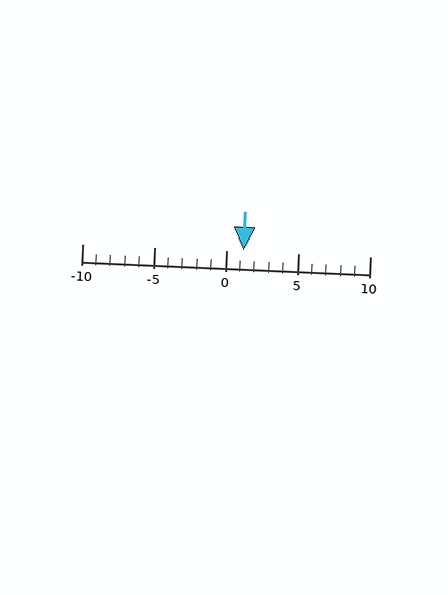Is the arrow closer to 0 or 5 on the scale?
The arrow is closer to 0.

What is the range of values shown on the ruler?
The ruler shows values from -10 to 10.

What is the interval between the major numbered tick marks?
The major tick marks are spaced 5 units apart.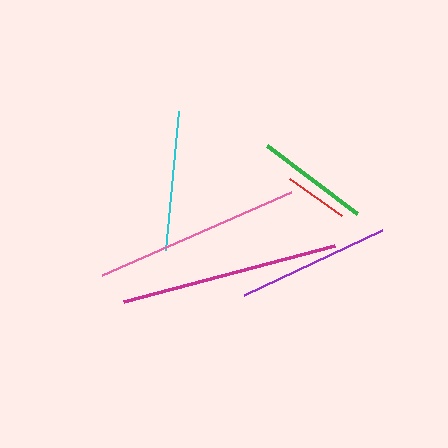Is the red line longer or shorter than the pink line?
The pink line is longer than the red line.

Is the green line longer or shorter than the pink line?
The pink line is longer than the green line.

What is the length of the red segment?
The red segment is approximately 64 pixels long.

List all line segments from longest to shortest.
From longest to shortest: magenta, pink, purple, cyan, green, red.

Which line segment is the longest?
The magenta line is the longest at approximately 218 pixels.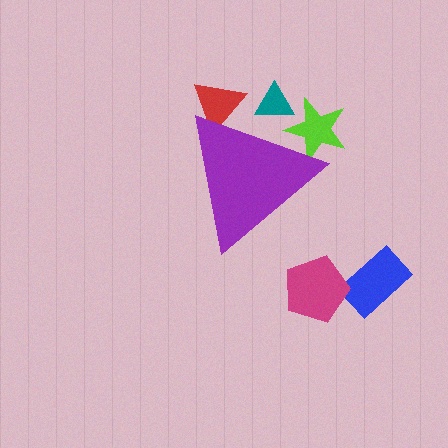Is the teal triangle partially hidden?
Yes, the teal triangle is partially hidden behind the purple triangle.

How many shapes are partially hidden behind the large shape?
3 shapes are partially hidden.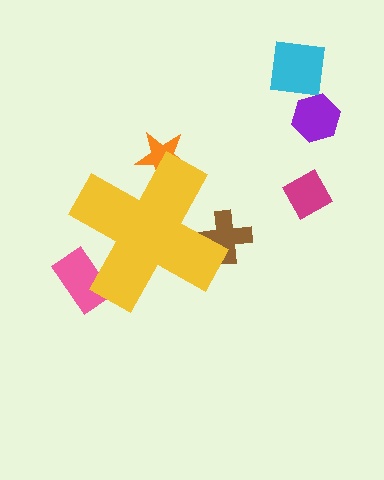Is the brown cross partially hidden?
Yes, the brown cross is partially hidden behind the yellow cross.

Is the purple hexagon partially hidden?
No, the purple hexagon is fully visible.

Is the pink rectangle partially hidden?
Yes, the pink rectangle is partially hidden behind the yellow cross.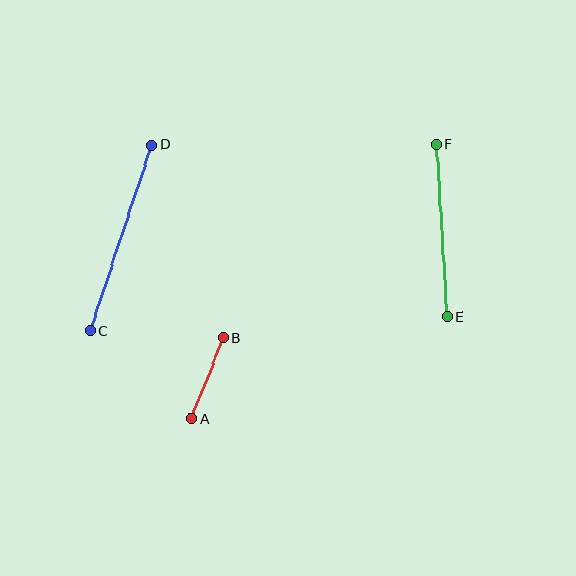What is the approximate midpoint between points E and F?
The midpoint is at approximately (442, 230) pixels.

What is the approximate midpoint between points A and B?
The midpoint is at approximately (207, 378) pixels.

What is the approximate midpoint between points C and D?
The midpoint is at approximately (121, 238) pixels.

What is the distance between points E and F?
The distance is approximately 172 pixels.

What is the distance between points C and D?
The distance is approximately 196 pixels.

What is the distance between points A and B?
The distance is approximately 87 pixels.